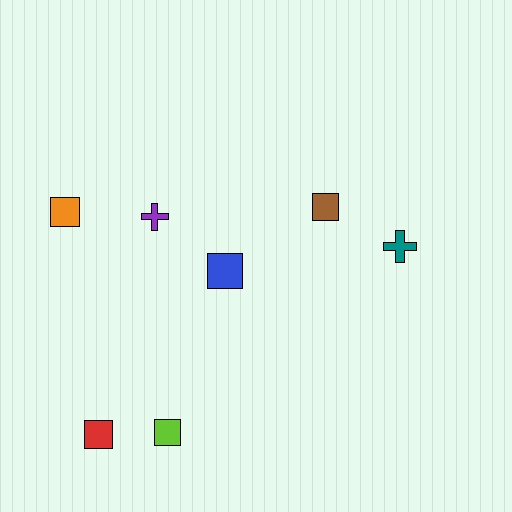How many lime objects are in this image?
There is 1 lime object.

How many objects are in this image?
There are 7 objects.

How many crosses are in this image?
There are 2 crosses.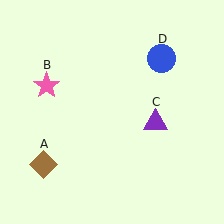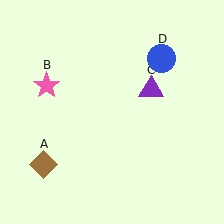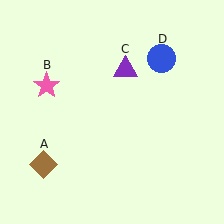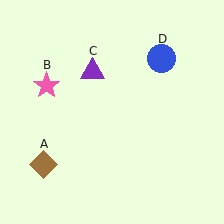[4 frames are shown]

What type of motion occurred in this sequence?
The purple triangle (object C) rotated counterclockwise around the center of the scene.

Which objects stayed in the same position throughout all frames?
Brown diamond (object A) and pink star (object B) and blue circle (object D) remained stationary.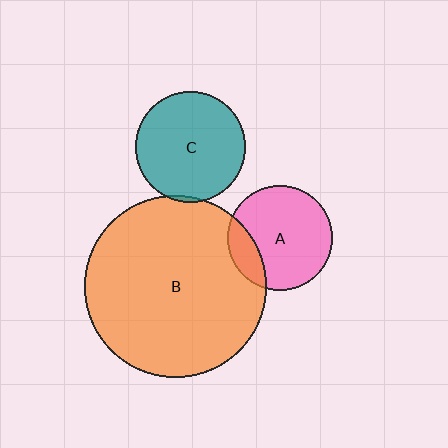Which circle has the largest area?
Circle B (orange).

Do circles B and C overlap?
Yes.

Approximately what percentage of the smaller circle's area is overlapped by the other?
Approximately 5%.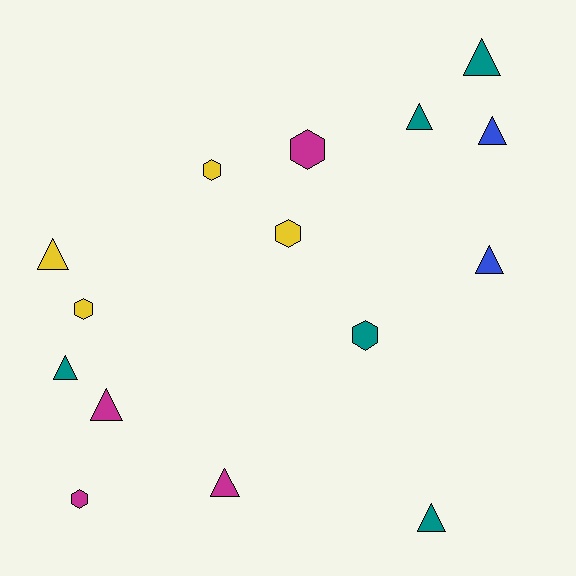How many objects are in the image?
There are 15 objects.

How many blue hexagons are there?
There are no blue hexagons.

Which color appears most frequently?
Teal, with 5 objects.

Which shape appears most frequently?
Triangle, with 9 objects.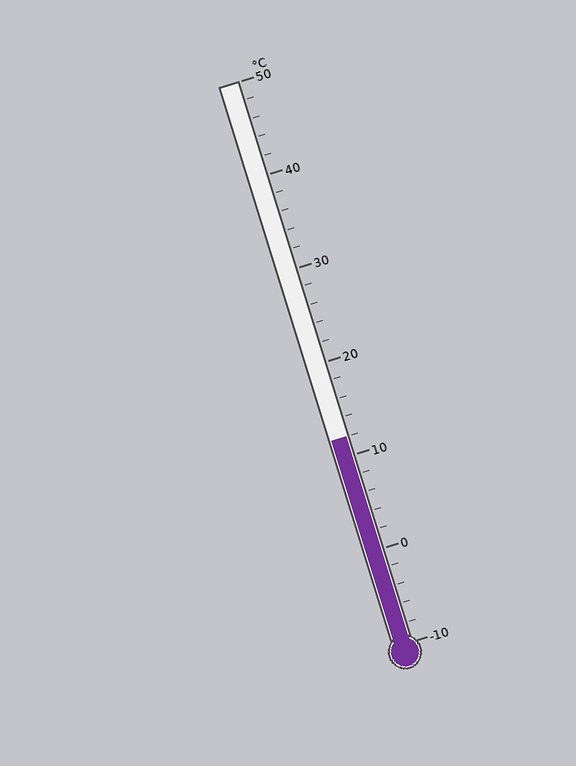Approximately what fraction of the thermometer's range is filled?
The thermometer is filled to approximately 35% of its range.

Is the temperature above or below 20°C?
The temperature is below 20°C.